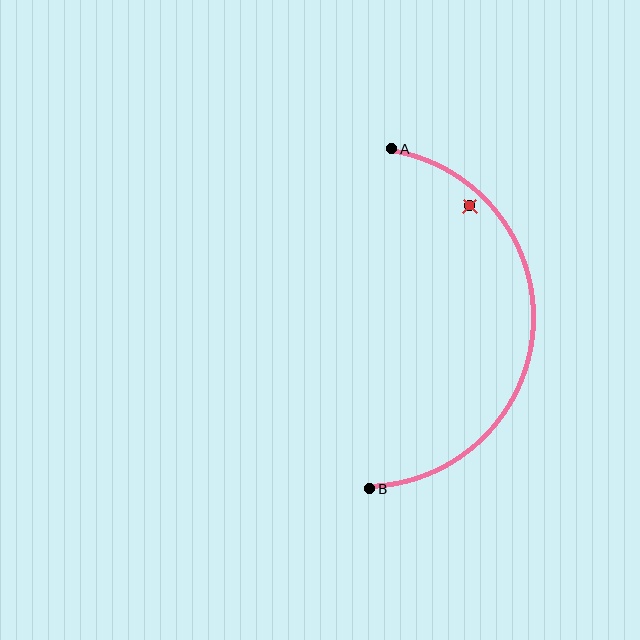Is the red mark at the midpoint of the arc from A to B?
No — the red mark does not lie on the arc at all. It sits slightly inside the curve.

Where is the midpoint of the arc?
The arc midpoint is the point on the curve farthest from the straight line joining A and B. It sits to the right of that line.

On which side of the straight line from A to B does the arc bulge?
The arc bulges to the right of the straight line connecting A and B.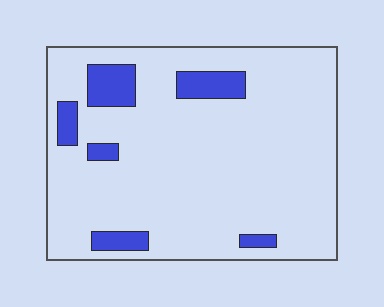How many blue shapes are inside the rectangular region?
6.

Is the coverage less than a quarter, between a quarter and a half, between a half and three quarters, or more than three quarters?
Less than a quarter.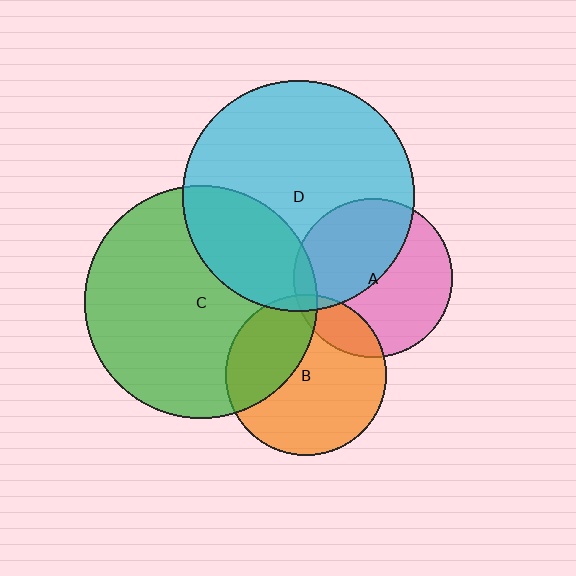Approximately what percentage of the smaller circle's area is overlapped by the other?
Approximately 45%.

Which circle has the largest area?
Circle C (green).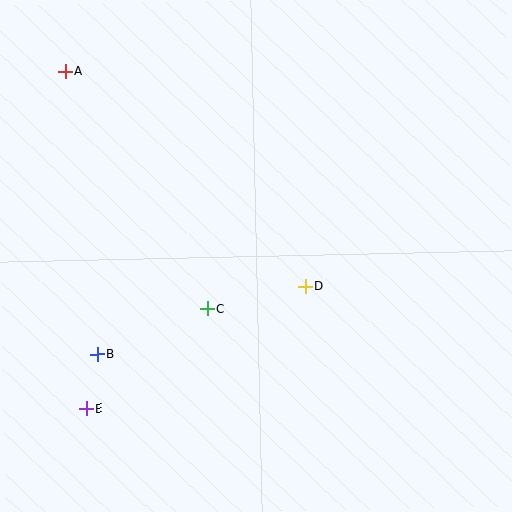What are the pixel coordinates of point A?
Point A is at (65, 71).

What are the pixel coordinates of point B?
Point B is at (97, 354).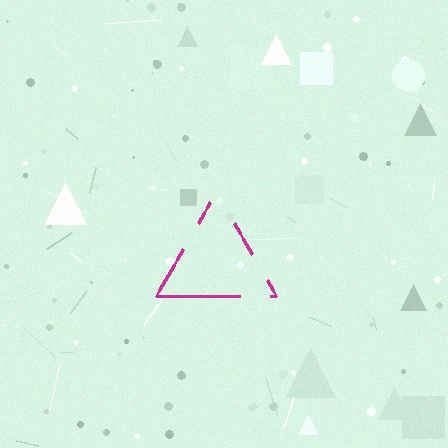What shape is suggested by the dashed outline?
The dashed outline suggests a triangle.